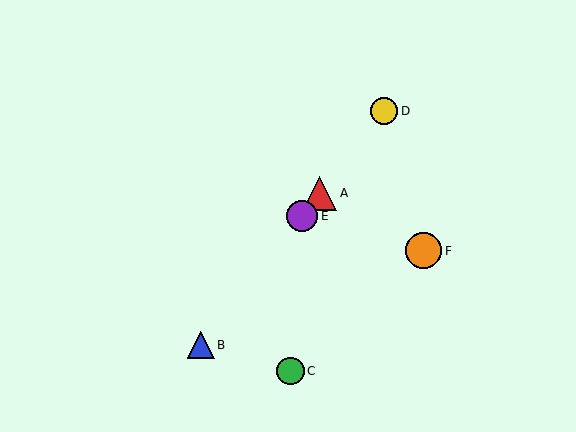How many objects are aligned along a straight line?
4 objects (A, B, D, E) are aligned along a straight line.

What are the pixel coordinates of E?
Object E is at (302, 216).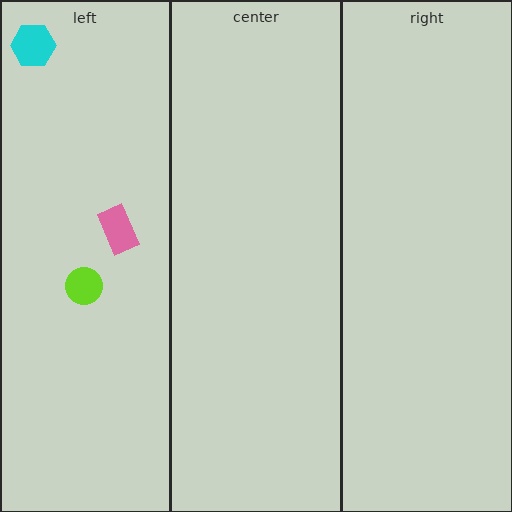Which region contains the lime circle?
The left region.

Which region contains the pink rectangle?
The left region.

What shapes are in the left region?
The cyan hexagon, the lime circle, the pink rectangle.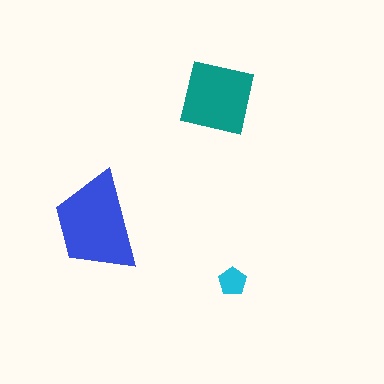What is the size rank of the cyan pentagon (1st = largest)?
3rd.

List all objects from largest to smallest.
The blue trapezoid, the teal square, the cyan pentagon.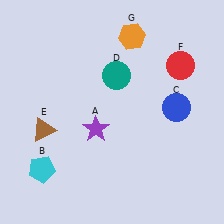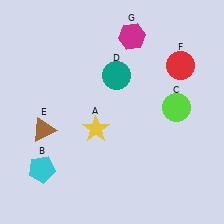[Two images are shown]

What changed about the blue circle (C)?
In Image 1, C is blue. In Image 2, it changed to lime.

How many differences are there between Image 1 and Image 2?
There are 3 differences between the two images.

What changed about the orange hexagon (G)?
In Image 1, G is orange. In Image 2, it changed to magenta.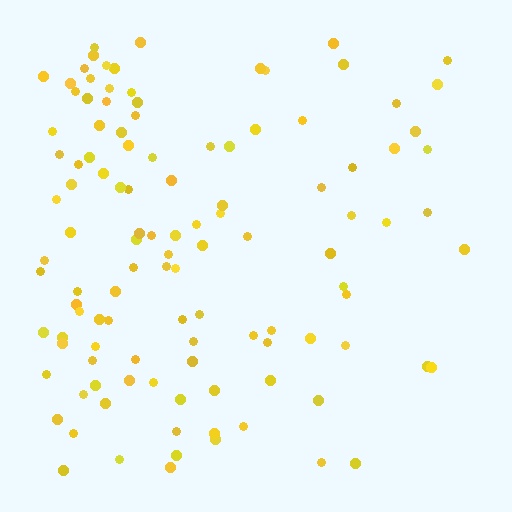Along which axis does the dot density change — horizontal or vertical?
Horizontal.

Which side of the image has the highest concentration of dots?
The left.